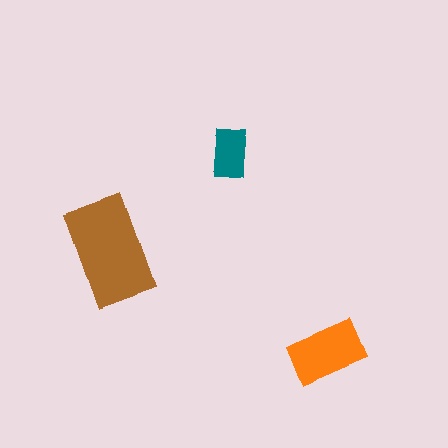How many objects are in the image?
There are 3 objects in the image.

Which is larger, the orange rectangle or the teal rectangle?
The orange one.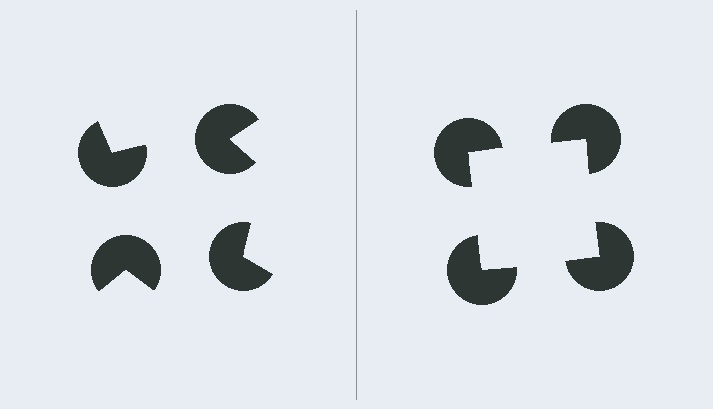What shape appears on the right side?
An illusory square.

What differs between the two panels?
The pac-man discs are positioned identically on both sides; only the wedge orientations differ. On the right they align to a square; on the left they are misaligned.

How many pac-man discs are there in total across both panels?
8 — 4 on each side.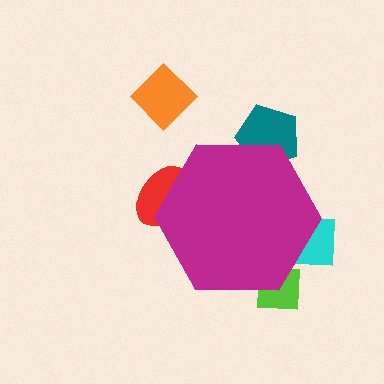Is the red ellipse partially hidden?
Yes, the red ellipse is partially hidden behind the magenta hexagon.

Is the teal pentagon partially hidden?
Yes, the teal pentagon is partially hidden behind the magenta hexagon.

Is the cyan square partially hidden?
Yes, the cyan square is partially hidden behind the magenta hexagon.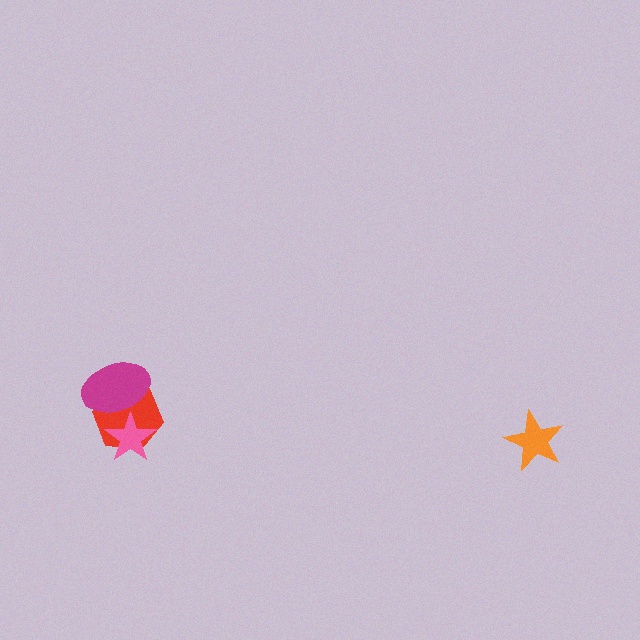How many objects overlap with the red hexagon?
2 objects overlap with the red hexagon.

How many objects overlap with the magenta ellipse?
2 objects overlap with the magenta ellipse.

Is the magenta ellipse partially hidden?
No, no other shape covers it.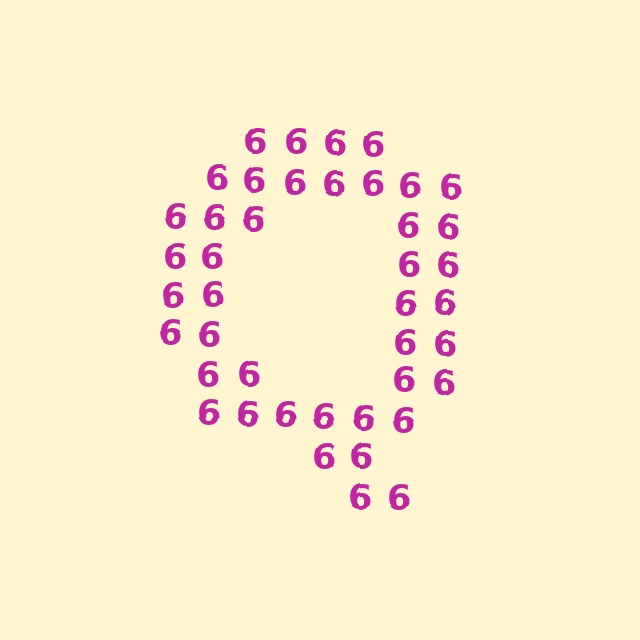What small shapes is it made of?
It is made of small digit 6's.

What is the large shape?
The large shape is the letter Q.